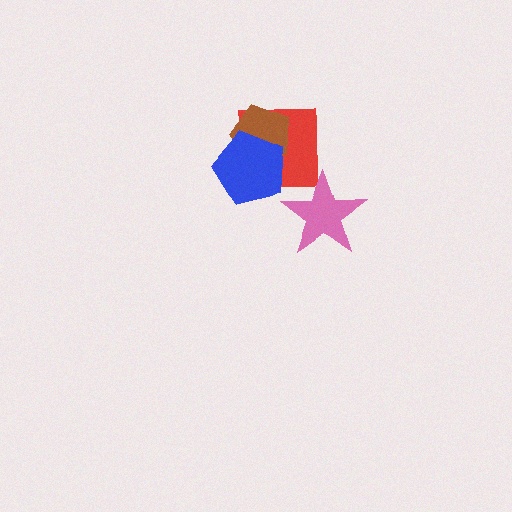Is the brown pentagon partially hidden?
Yes, it is partially covered by another shape.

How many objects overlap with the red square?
2 objects overlap with the red square.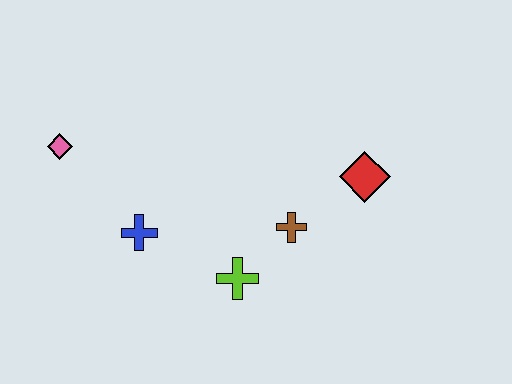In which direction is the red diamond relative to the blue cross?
The red diamond is to the right of the blue cross.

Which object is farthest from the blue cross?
The red diamond is farthest from the blue cross.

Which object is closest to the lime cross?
The brown cross is closest to the lime cross.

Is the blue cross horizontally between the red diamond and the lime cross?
No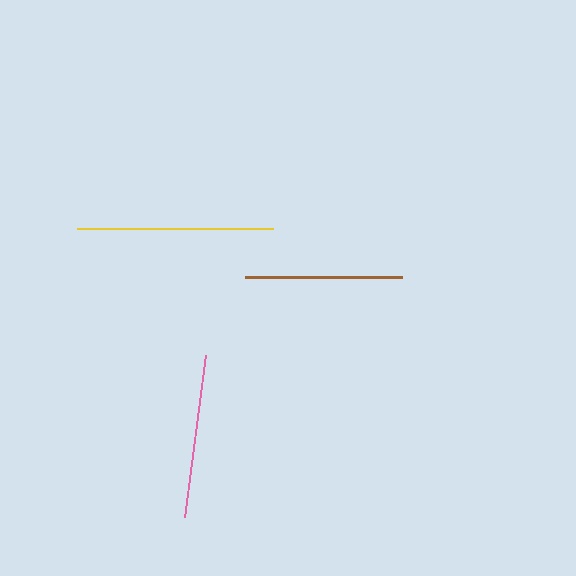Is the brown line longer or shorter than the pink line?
The pink line is longer than the brown line.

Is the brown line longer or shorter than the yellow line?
The yellow line is longer than the brown line.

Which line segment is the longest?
The yellow line is the longest at approximately 196 pixels.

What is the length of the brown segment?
The brown segment is approximately 157 pixels long.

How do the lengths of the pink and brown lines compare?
The pink and brown lines are approximately the same length.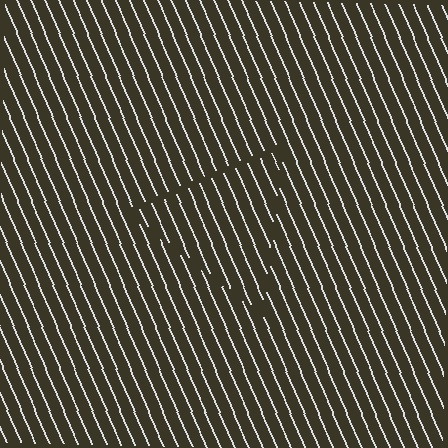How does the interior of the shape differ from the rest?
The interior of the shape contains the same grating, shifted by half a period — the contour is defined by the phase discontinuity where line-ends from the inner and outer gratings abut.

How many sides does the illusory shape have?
3 sides — the line-ends trace a triangle.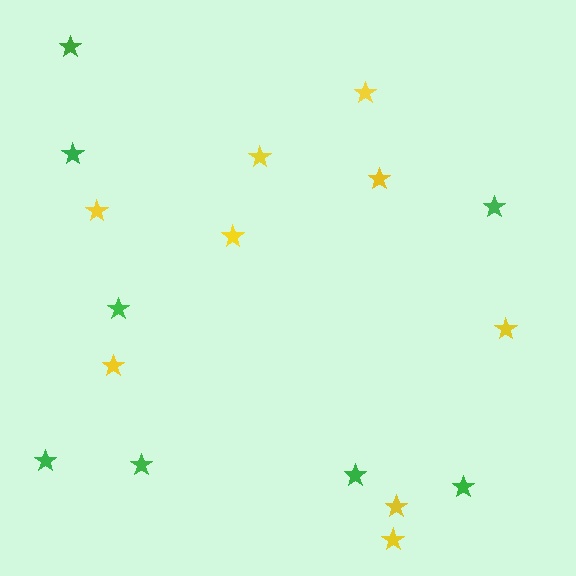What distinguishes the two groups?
There are 2 groups: one group of yellow stars (9) and one group of green stars (8).